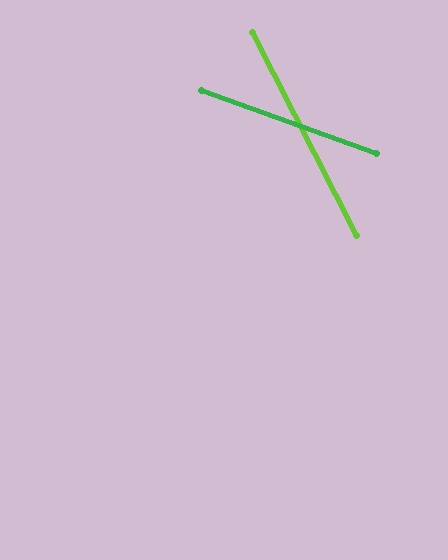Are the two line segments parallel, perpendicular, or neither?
Neither parallel nor perpendicular — they differ by about 43°.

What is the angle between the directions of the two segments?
Approximately 43 degrees.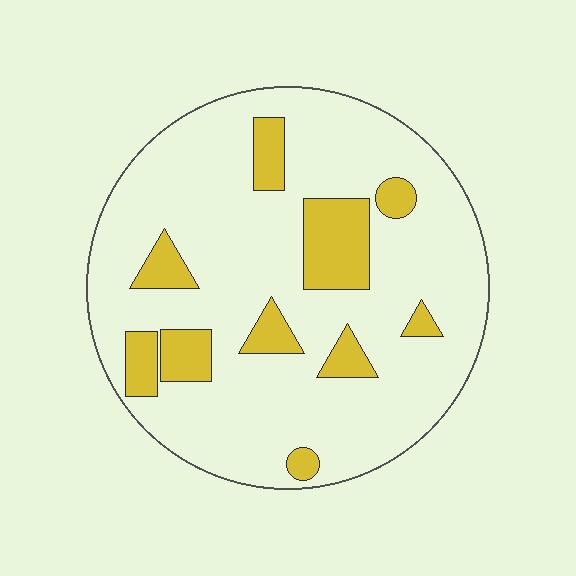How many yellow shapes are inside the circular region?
10.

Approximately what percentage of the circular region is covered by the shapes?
Approximately 20%.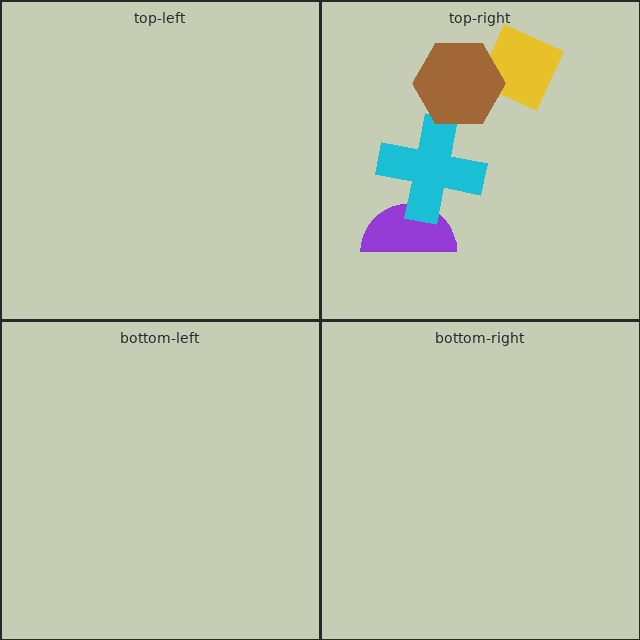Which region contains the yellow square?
The top-right region.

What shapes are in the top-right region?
The purple semicircle, the cyan cross, the yellow square, the brown hexagon.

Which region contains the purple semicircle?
The top-right region.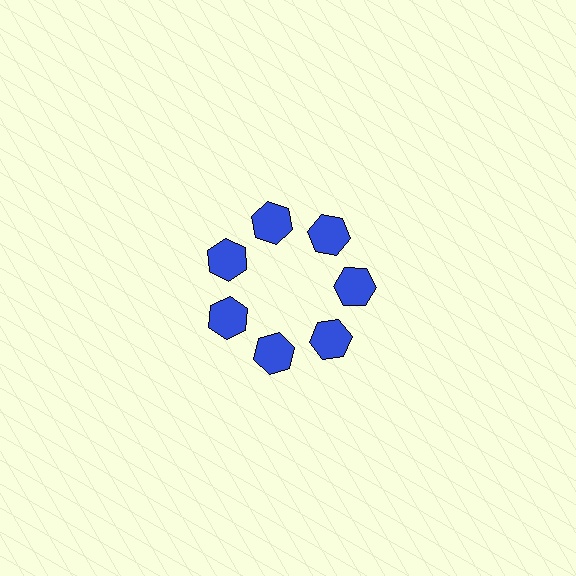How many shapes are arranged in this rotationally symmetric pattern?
There are 7 shapes, arranged in 7 groups of 1.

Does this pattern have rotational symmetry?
Yes, this pattern has 7-fold rotational symmetry. It looks the same after rotating 51 degrees around the center.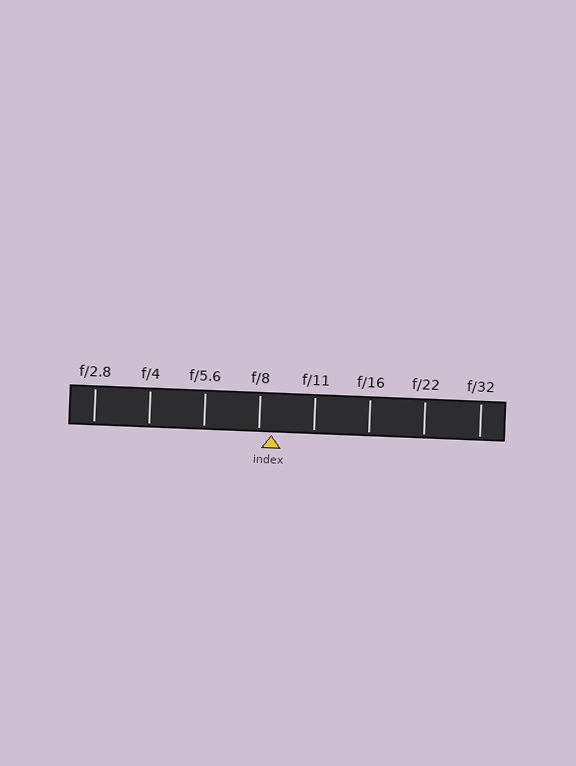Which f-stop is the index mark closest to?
The index mark is closest to f/8.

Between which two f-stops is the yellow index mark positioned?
The index mark is between f/8 and f/11.